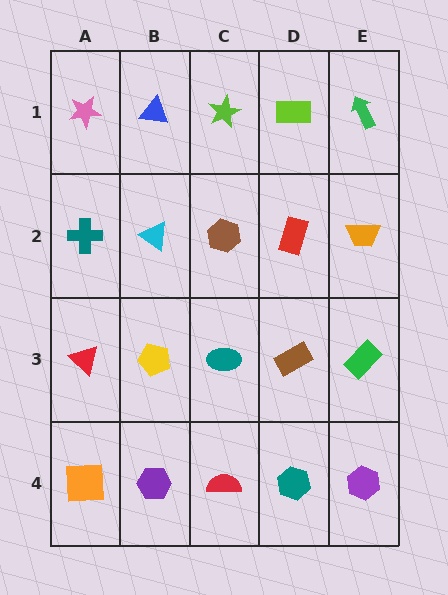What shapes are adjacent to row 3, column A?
A teal cross (row 2, column A), an orange square (row 4, column A), a yellow pentagon (row 3, column B).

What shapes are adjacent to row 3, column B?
A cyan triangle (row 2, column B), a purple hexagon (row 4, column B), a red triangle (row 3, column A), a teal ellipse (row 3, column C).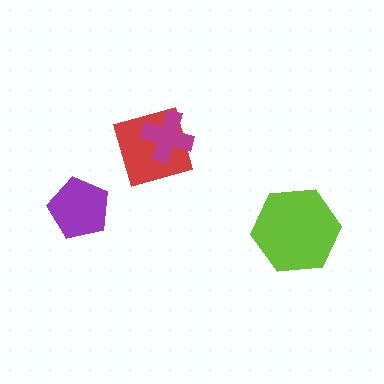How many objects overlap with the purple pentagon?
0 objects overlap with the purple pentagon.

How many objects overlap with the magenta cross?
1 object overlaps with the magenta cross.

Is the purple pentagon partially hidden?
No, no other shape covers it.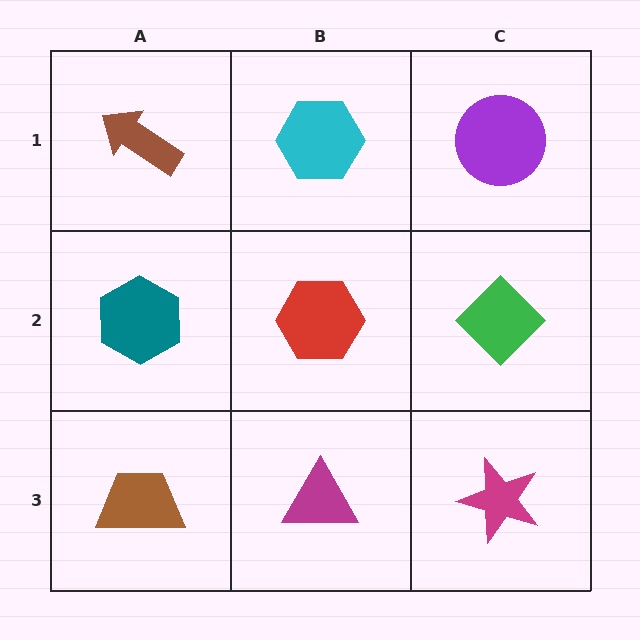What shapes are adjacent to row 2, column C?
A purple circle (row 1, column C), a magenta star (row 3, column C), a red hexagon (row 2, column B).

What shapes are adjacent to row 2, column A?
A brown arrow (row 1, column A), a brown trapezoid (row 3, column A), a red hexagon (row 2, column B).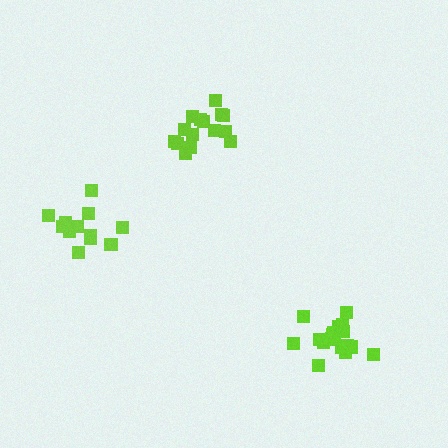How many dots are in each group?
Group 1: 12 dots, Group 2: 18 dots, Group 3: 15 dots (45 total).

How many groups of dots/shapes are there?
There are 3 groups.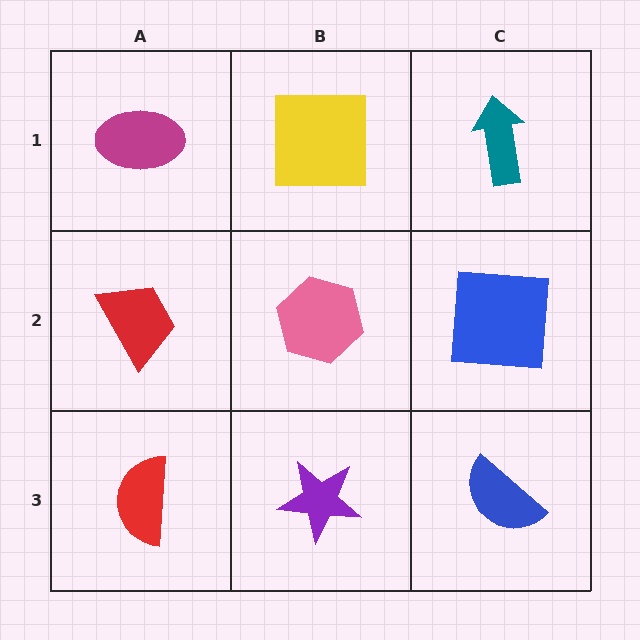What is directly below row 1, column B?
A pink hexagon.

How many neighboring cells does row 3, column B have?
3.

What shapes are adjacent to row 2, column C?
A teal arrow (row 1, column C), a blue semicircle (row 3, column C), a pink hexagon (row 2, column B).